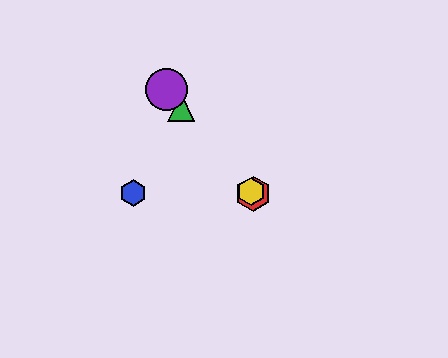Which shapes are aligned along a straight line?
The red hexagon, the green triangle, the yellow hexagon, the purple circle are aligned along a straight line.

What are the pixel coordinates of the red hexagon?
The red hexagon is at (253, 194).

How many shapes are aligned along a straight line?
4 shapes (the red hexagon, the green triangle, the yellow hexagon, the purple circle) are aligned along a straight line.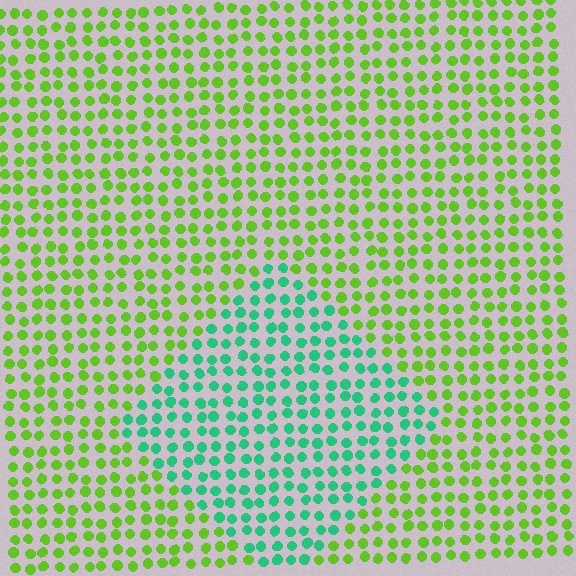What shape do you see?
I see a diamond.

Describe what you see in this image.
The image is filled with small lime elements in a uniform arrangement. A diamond-shaped region is visible where the elements are tinted to a slightly different hue, forming a subtle color boundary.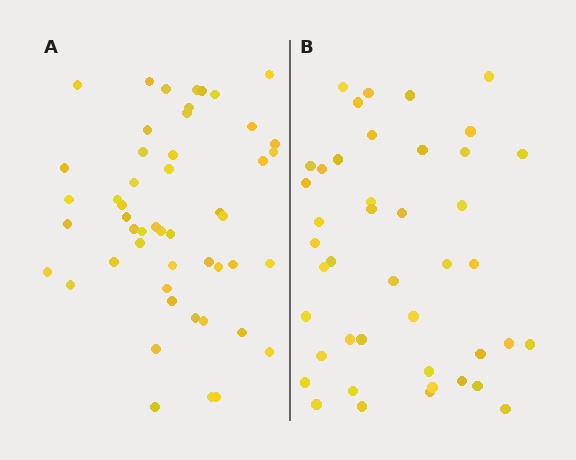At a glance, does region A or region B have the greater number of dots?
Region A (the left region) has more dots.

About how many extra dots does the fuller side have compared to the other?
Region A has roughly 8 or so more dots than region B.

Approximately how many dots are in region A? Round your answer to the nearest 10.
About 50 dots.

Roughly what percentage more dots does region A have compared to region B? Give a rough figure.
About 15% more.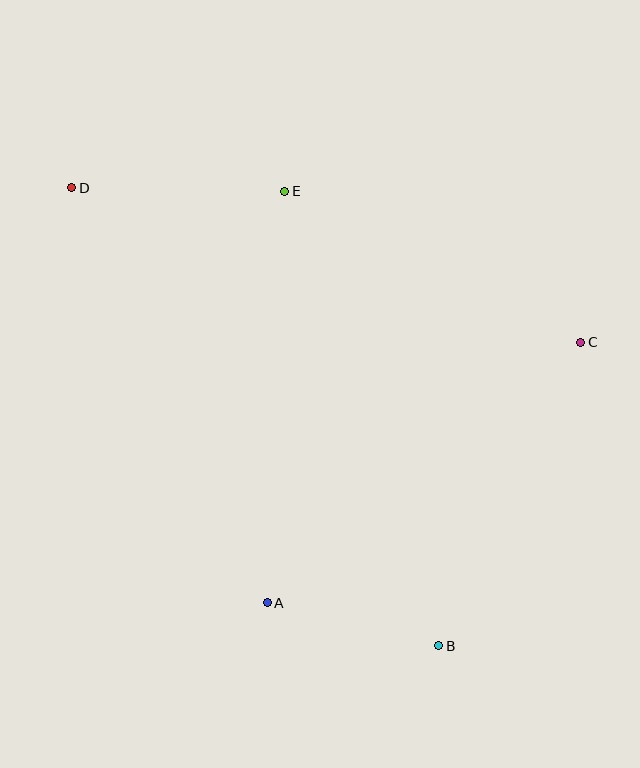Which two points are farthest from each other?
Points B and D are farthest from each other.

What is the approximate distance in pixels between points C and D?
The distance between C and D is approximately 532 pixels.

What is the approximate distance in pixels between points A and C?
The distance between A and C is approximately 408 pixels.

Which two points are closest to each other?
Points A and B are closest to each other.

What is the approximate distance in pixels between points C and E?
The distance between C and E is approximately 332 pixels.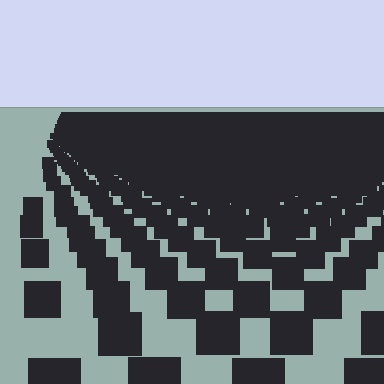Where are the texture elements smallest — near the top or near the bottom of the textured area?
Near the top.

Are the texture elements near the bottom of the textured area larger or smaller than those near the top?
Larger. Near the bottom, elements are closer to the viewer and appear at a bigger on-screen size.